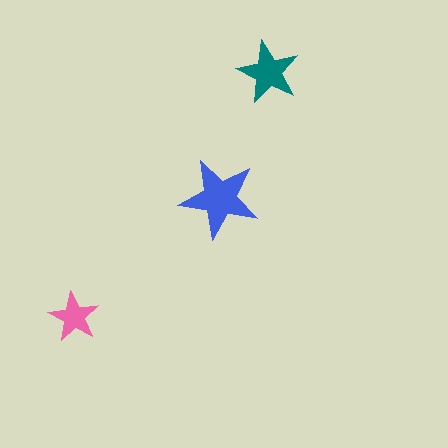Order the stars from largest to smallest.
the blue one, the teal one, the pink one.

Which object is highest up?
The teal star is topmost.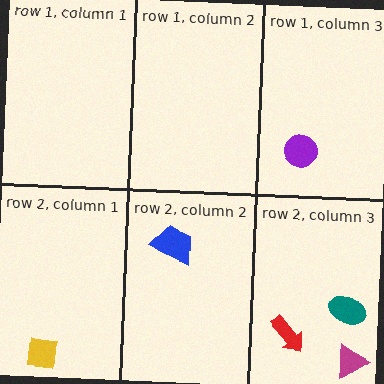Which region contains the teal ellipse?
The row 2, column 3 region.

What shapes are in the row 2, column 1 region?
The yellow square.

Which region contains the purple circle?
The row 1, column 3 region.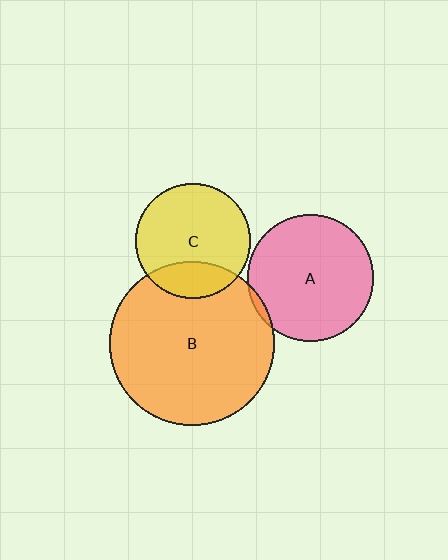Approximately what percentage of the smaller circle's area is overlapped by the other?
Approximately 25%.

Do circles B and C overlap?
Yes.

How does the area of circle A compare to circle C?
Approximately 1.2 times.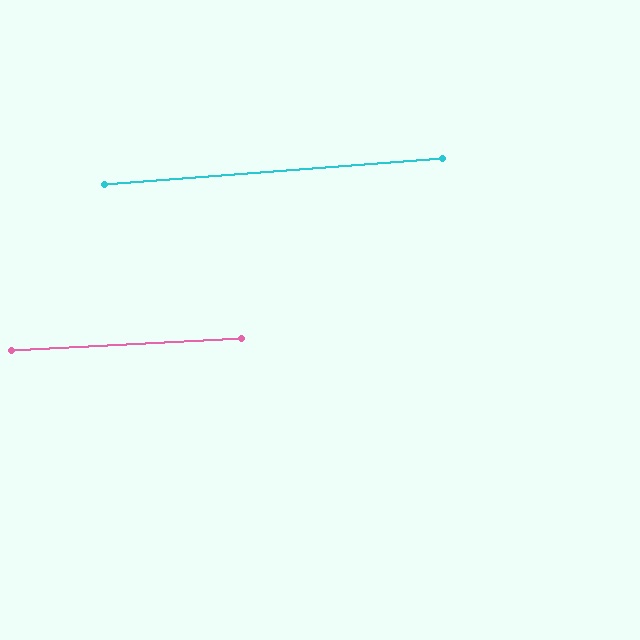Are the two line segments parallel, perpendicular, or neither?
Parallel — their directions differ by only 1.5°.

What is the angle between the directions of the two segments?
Approximately 2 degrees.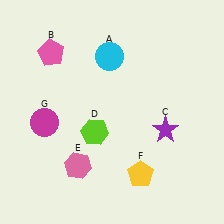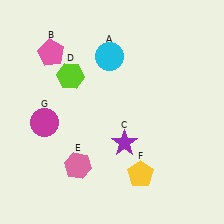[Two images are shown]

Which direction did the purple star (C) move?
The purple star (C) moved left.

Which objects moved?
The objects that moved are: the purple star (C), the lime hexagon (D).